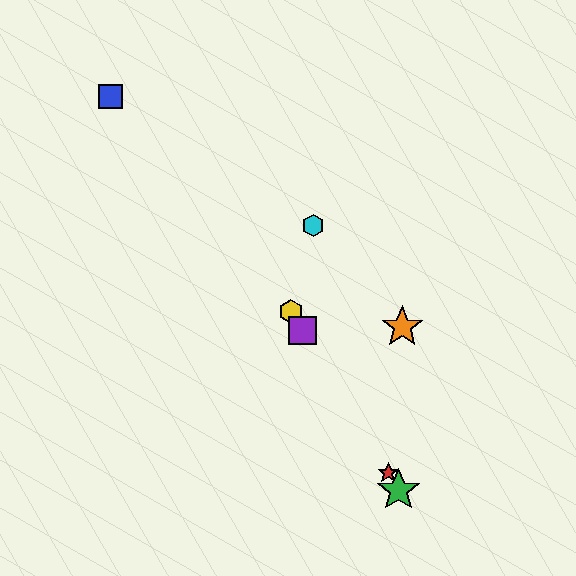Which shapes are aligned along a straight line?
The red star, the green star, the yellow hexagon, the purple square are aligned along a straight line.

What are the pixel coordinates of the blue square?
The blue square is at (111, 96).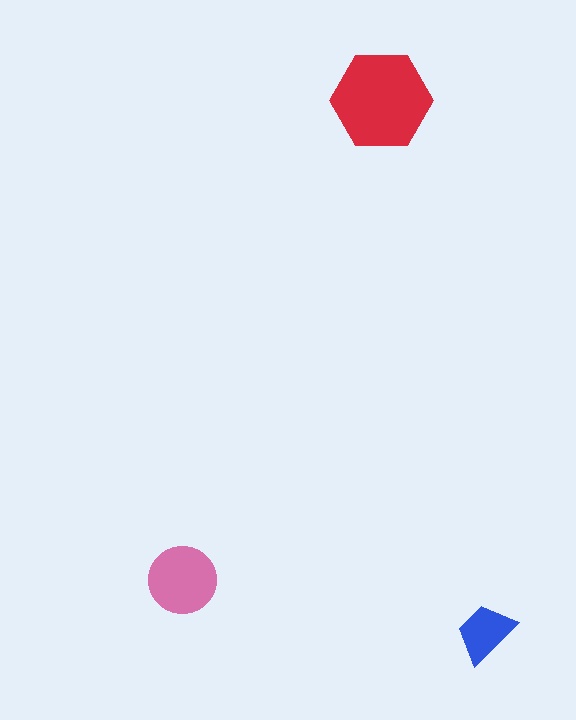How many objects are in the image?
There are 3 objects in the image.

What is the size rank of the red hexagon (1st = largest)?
1st.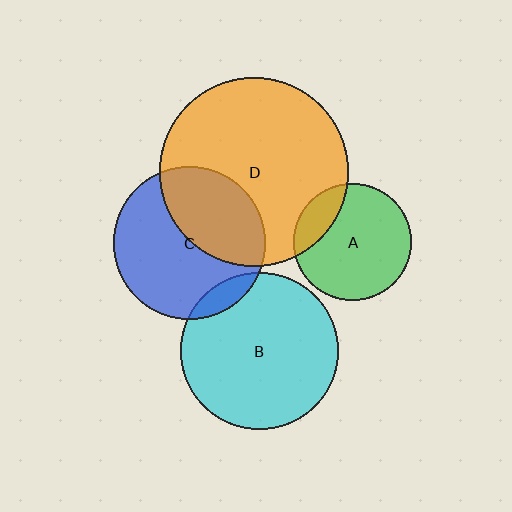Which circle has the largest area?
Circle D (orange).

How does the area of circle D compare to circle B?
Approximately 1.4 times.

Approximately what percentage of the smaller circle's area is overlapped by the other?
Approximately 20%.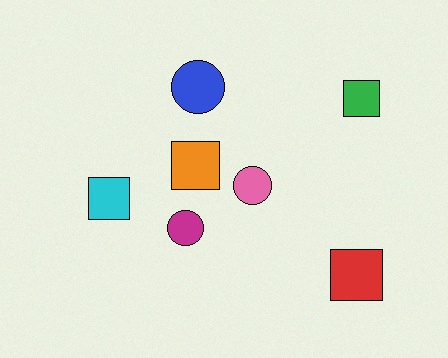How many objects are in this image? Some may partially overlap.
There are 7 objects.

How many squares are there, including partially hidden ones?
There are 4 squares.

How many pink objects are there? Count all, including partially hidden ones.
There is 1 pink object.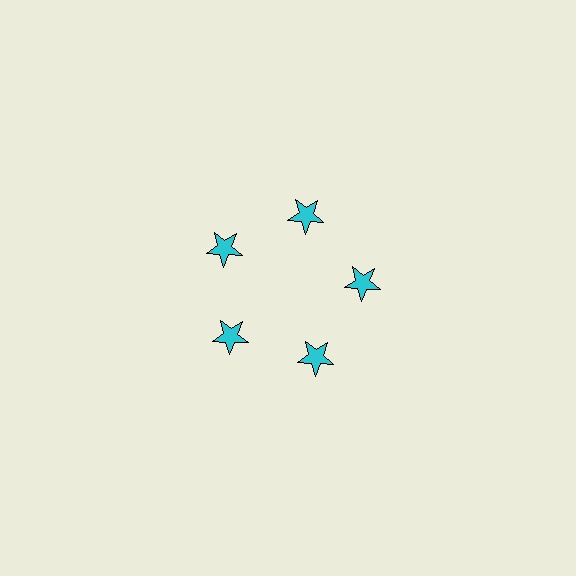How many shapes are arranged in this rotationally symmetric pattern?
There are 5 shapes, arranged in 5 groups of 1.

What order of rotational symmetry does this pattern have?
This pattern has 5-fold rotational symmetry.